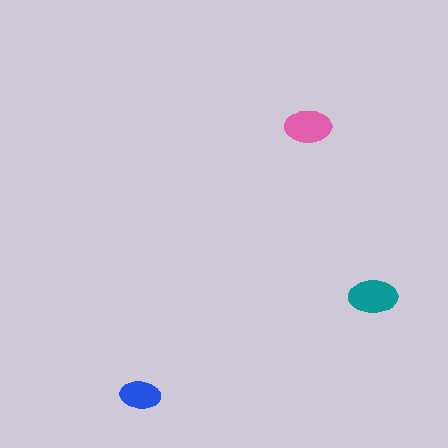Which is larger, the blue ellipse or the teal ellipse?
The teal one.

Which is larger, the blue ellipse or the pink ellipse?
The pink one.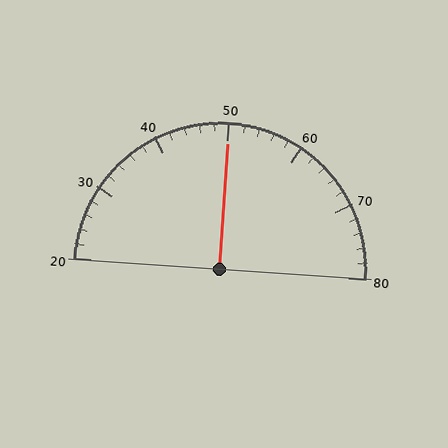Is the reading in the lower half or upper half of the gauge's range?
The reading is in the upper half of the range (20 to 80).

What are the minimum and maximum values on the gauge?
The gauge ranges from 20 to 80.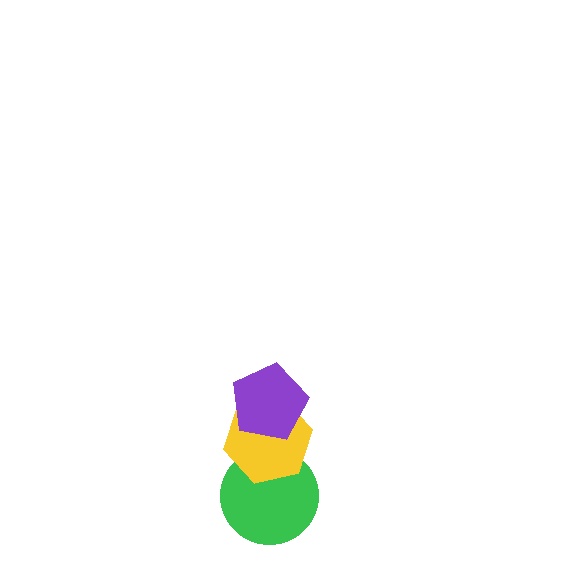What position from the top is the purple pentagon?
The purple pentagon is 1st from the top.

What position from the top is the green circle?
The green circle is 3rd from the top.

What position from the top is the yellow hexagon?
The yellow hexagon is 2nd from the top.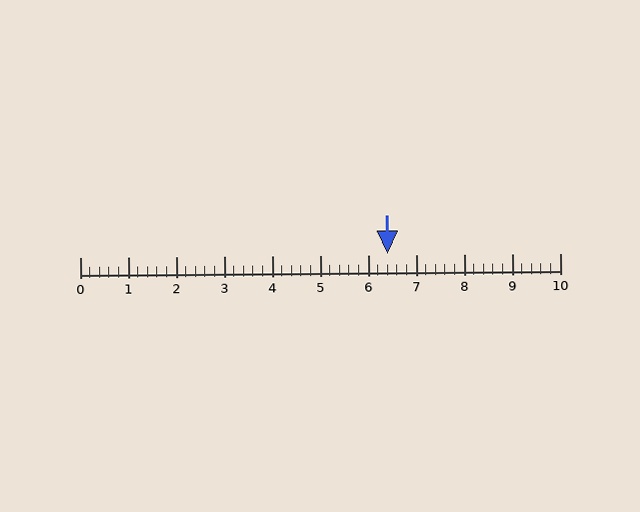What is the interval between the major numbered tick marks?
The major tick marks are spaced 1 units apart.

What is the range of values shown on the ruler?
The ruler shows values from 0 to 10.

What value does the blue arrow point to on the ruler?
The blue arrow points to approximately 6.4.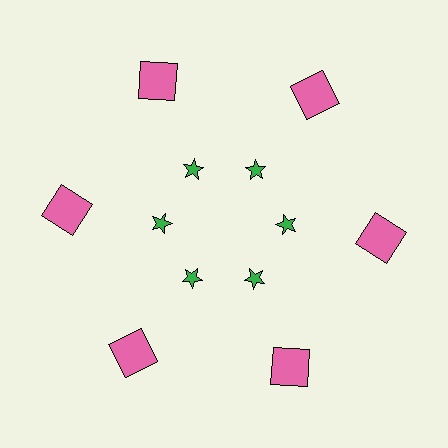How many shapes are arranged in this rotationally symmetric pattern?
There are 12 shapes, arranged in 6 groups of 2.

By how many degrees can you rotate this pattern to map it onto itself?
The pattern maps onto itself every 60 degrees of rotation.